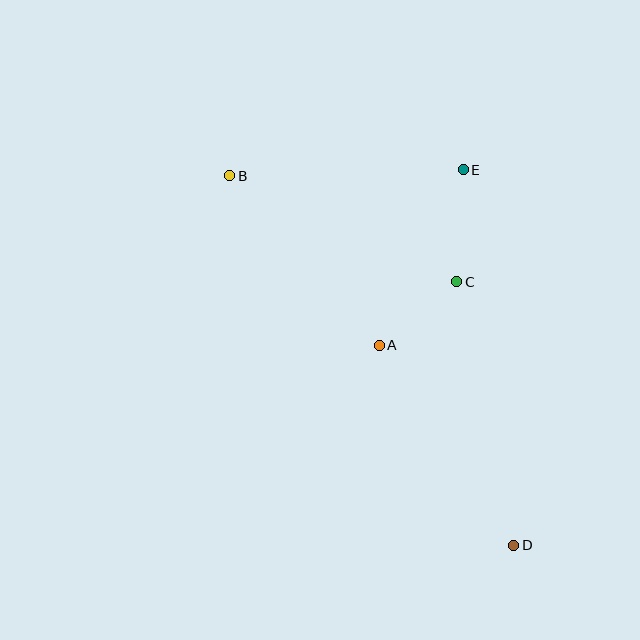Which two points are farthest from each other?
Points B and D are farthest from each other.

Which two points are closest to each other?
Points A and C are closest to each other.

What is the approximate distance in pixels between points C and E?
The distance between C and E is approximately 112 pixels.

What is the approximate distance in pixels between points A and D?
The distance between A and D is approximately 241 pixels.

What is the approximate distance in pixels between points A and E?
The distance between A and E is approximately 195 pixels.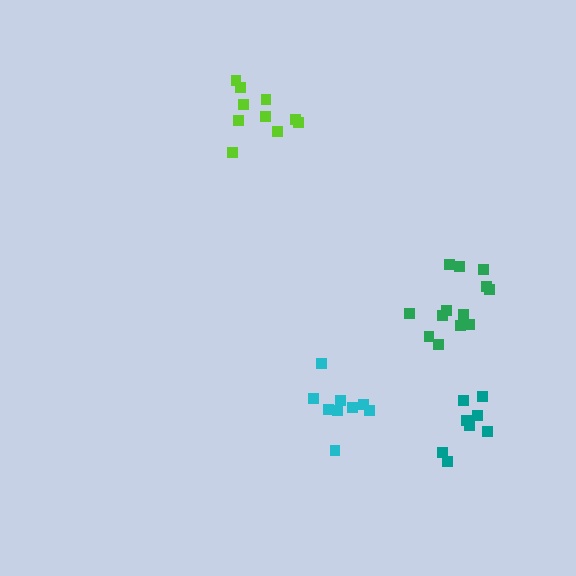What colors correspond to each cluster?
The clusters are colored: teal, green, cyan, lime.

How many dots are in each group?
Group 1: 8 dots, Group 2: 13 dots, Group 3: 9 dots, Group 4: 10 dots (40 total).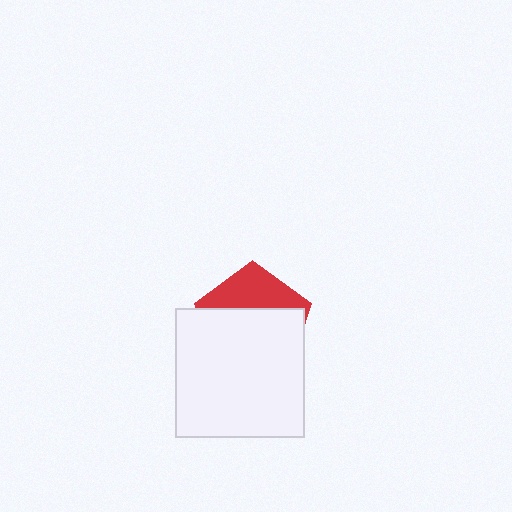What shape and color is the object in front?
The object in front is a white square.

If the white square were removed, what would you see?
You would see the complete red pentagon.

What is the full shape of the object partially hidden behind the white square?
The partially hidden object is a red pentagon.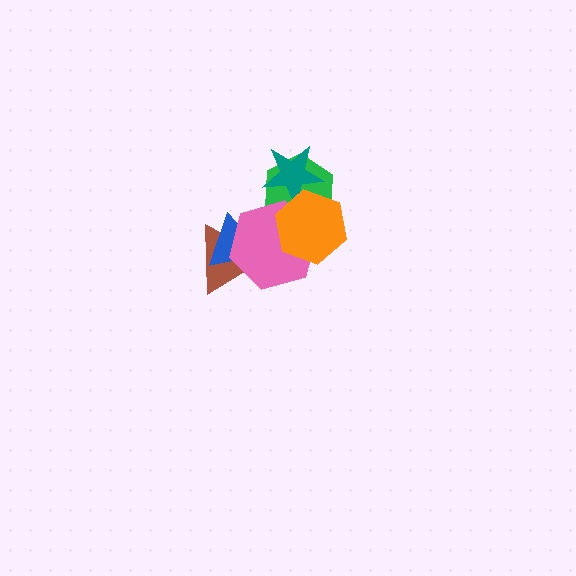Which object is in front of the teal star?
The orange hexagon is in front of the teal star.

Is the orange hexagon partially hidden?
No, no other shape covers it.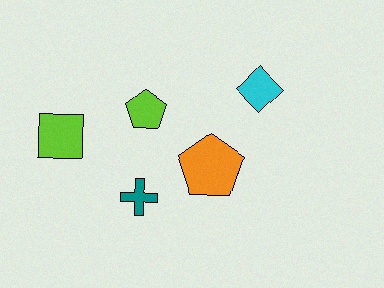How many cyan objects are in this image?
There is 1 cyan object.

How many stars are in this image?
There are no stars.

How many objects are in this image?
There are 5 objects.